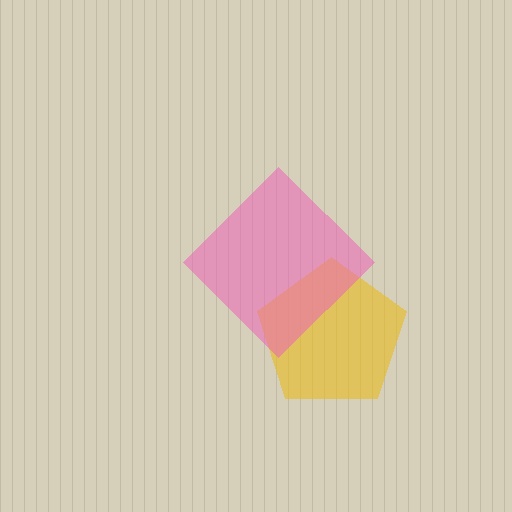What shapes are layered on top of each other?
The layered shapes are: a yellow pentagon, a pink diamond.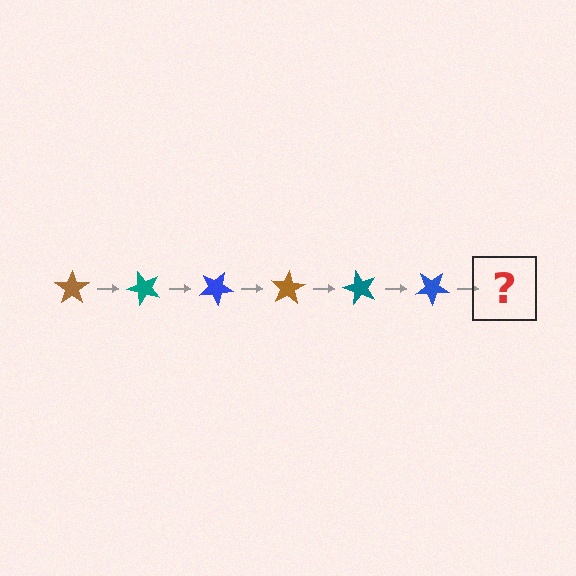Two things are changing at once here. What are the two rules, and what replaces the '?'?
The two rules are that it rotates 50 degrees each step and the color cycles through brown, teal, and blue. The '?' should be a brown star, rotated 300 degrees from the start.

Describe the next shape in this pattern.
It should be a brown star, rotated 300 degrees from the start.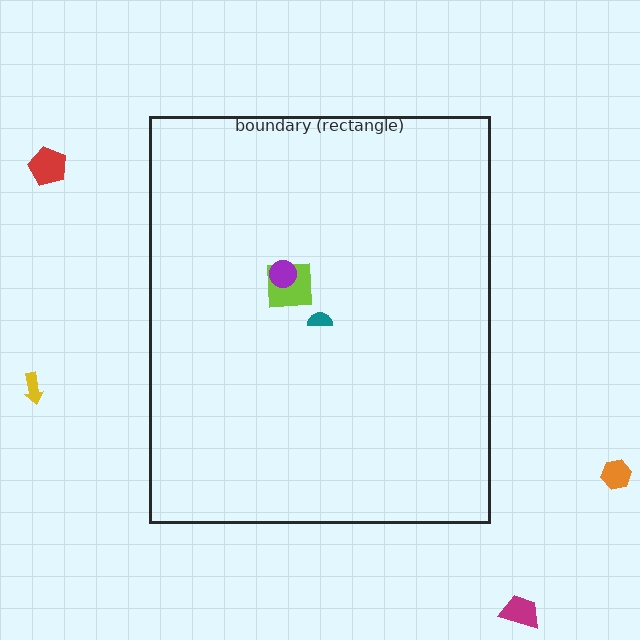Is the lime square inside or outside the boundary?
Inside.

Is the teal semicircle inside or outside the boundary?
Inside.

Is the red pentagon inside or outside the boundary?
Outside.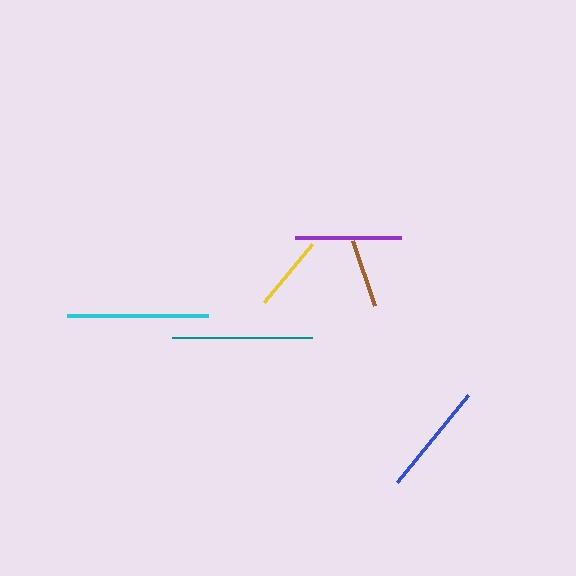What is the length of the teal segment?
The teal segment is approximately 141 pixels long.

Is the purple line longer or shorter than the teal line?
The teal line is longer than the purple line.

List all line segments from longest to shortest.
From longest to shortest: cyan, teal, blue, purple, yellow, brown.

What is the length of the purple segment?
The purple segment is approximately 107 pixels long.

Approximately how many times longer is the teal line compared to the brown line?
The teal line is approximately 2.0 times the length of the brown line.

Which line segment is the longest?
The cyan line is the longest at approximately 141 pixels.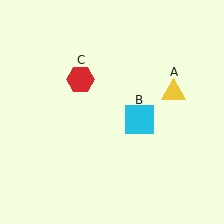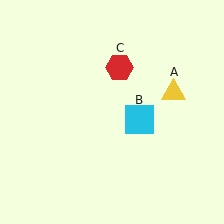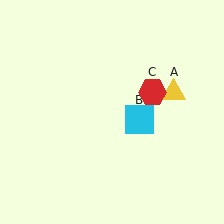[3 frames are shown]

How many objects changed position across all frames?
1 object changed position: red hexagon (object C).